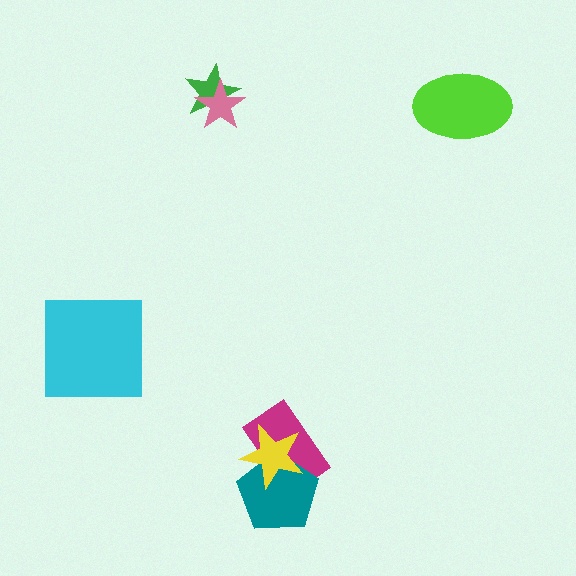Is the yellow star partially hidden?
No, no other shape covers it.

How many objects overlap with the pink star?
1 object overlaps with the pink star.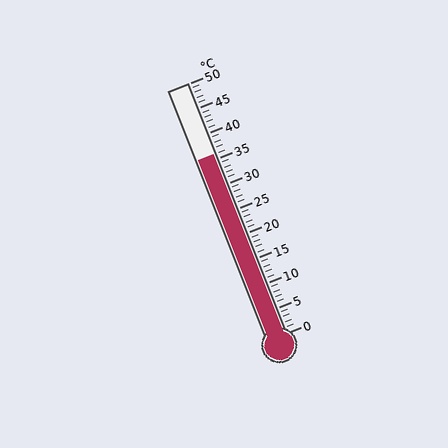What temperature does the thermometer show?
The thermometer shows approximately 36°C.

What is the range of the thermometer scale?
The thermometer scale ranges from 0°C to 50°C.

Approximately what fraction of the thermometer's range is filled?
The thermometer is filled to approximately 70% of its range.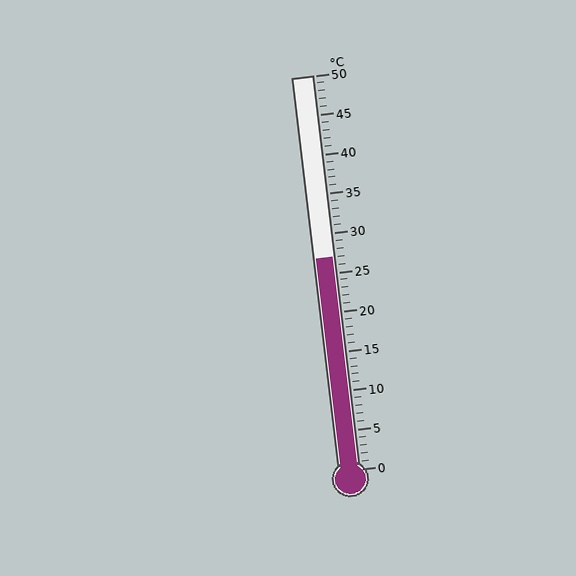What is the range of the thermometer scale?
The thermometer scale ranges from 0°C to 50°C.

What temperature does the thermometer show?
The thermometer shows approximately 27°C.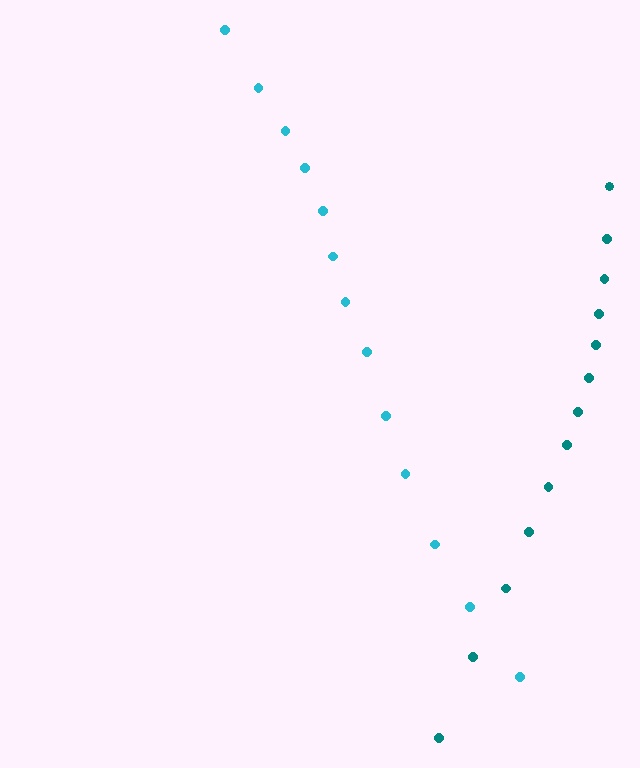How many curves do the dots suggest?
There are 2 distinct paths.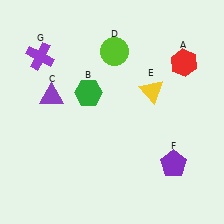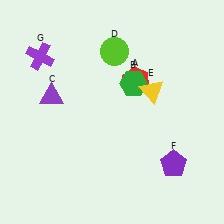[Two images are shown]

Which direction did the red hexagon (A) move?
The red hexagon (A) moved left.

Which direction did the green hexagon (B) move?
The green hexagon (B) moved right.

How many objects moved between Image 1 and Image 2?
2 objects moved between the two images.